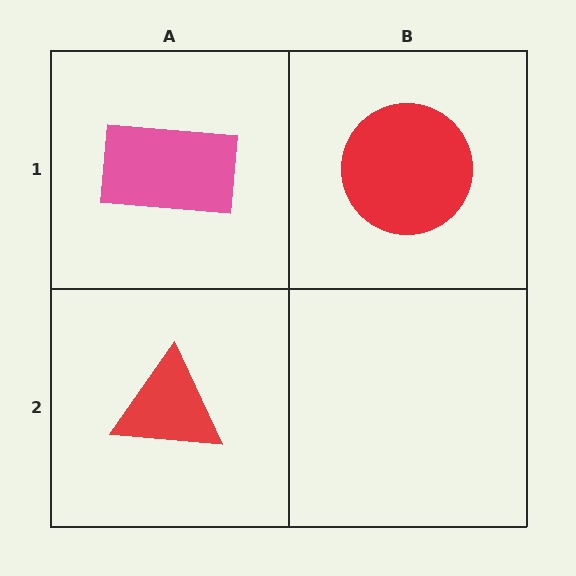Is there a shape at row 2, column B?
No, that cell is empty.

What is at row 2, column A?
A red triangle.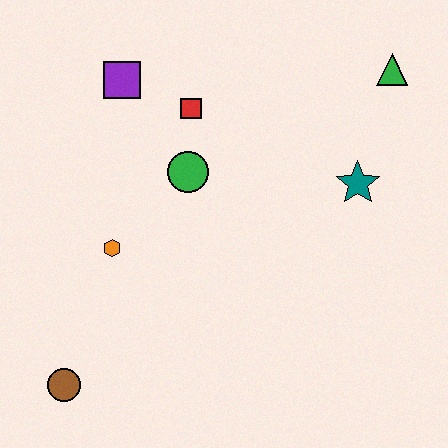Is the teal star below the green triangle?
Yes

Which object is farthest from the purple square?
The brown circle is farthest from the purple square.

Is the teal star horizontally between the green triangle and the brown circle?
Yes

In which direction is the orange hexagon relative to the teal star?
The orange hexagon is to the left of the teal star.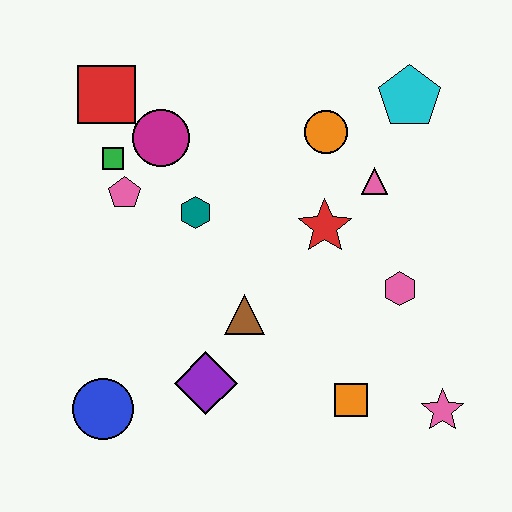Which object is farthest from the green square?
The pink star is farthest from the green square.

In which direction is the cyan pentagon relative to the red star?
The cyan pentagon is above the red star.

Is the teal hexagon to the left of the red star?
Yes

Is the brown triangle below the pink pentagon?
Yes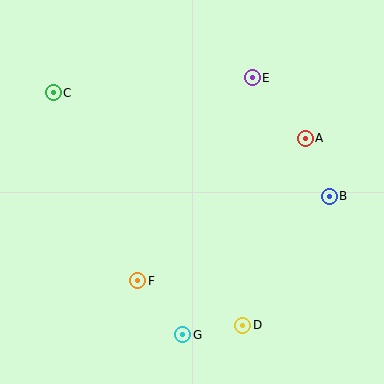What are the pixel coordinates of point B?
Point B is at (329, 196).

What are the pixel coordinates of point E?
Point E is at (252, 78).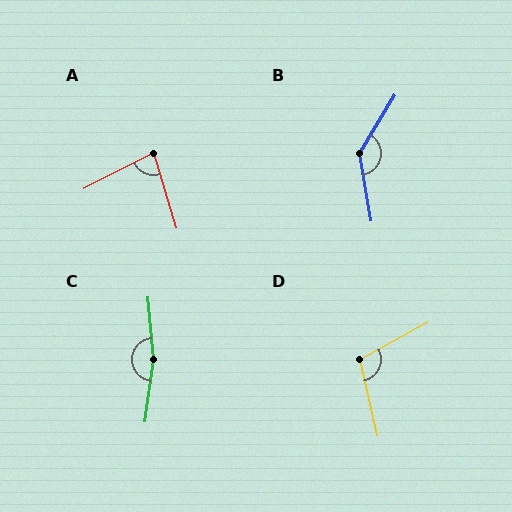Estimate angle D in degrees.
Approximately 106 degrees.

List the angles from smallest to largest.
A (79°), D (106°), B (139°), C (167°).